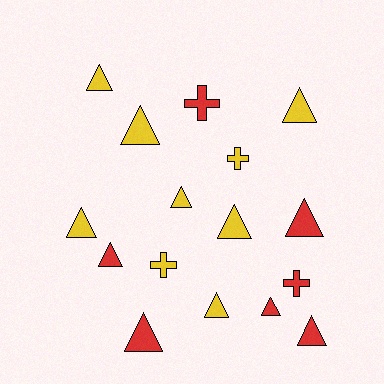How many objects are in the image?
There are 16 objects.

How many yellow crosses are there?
There are 2 yellow crosses.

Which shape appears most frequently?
Triangle, with 12 objects.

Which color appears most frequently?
Yellow, with 9 objects.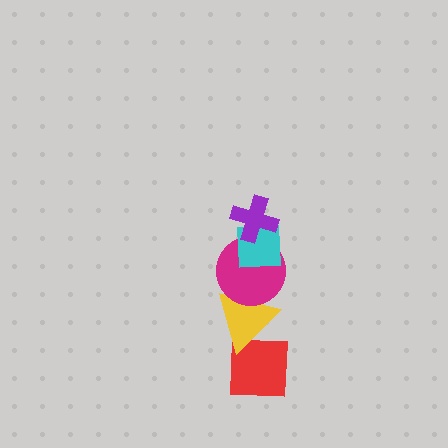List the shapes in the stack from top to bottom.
From top to bottom: the purple cross, the cyan square, the magenta circle, the yellow triangle, the red square.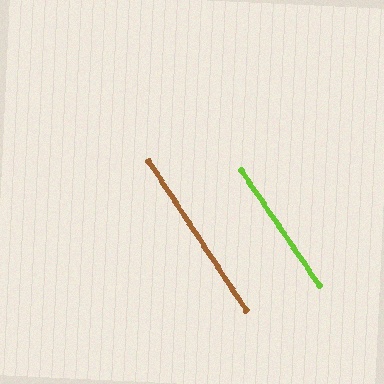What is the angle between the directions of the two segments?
Approximately 1 degree.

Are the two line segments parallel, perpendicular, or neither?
Parallel — their directions differ by only 1.1°.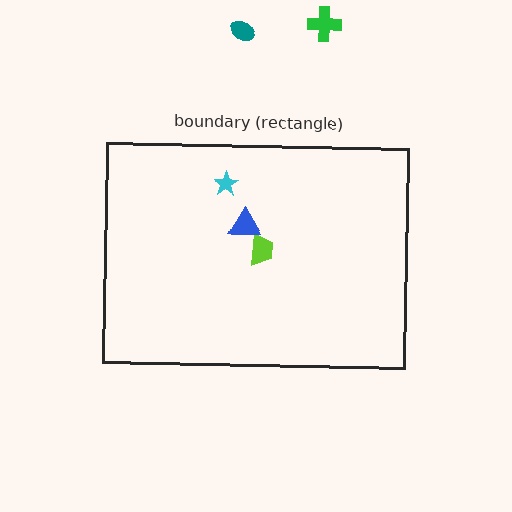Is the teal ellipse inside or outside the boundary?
Outside.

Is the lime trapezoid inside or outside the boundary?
Inside.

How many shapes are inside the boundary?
3 inside, 2 outside.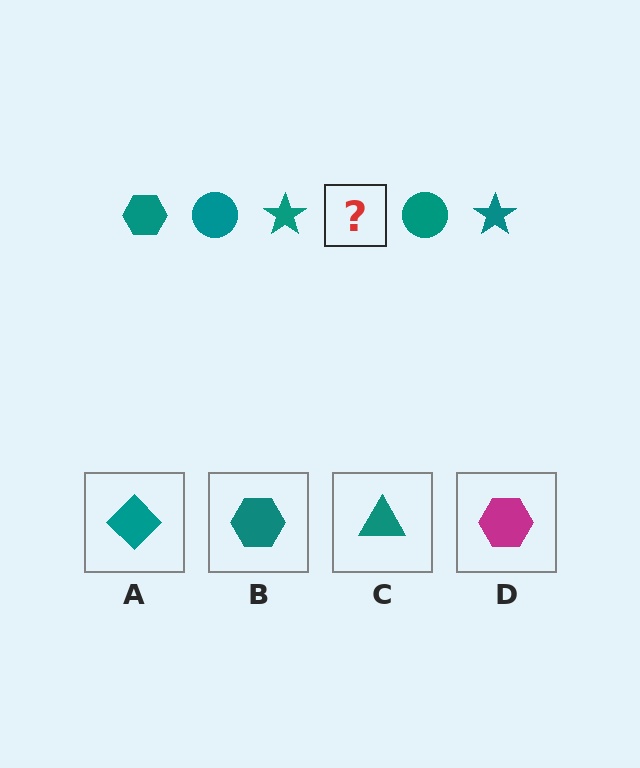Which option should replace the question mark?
Option B.